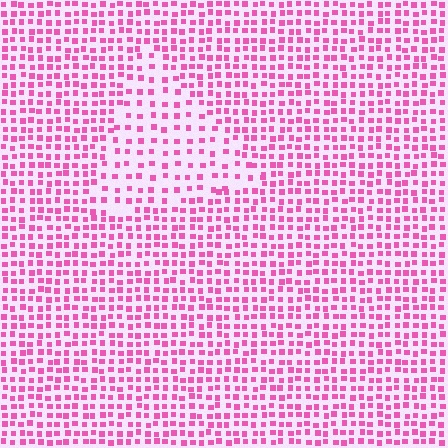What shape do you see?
I see a triangle.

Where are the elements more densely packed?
The elements are more densely packed outside the triangle boundary.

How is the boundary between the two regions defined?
The boundary is defined by a change in element density (approximately 1.9x ratio). All elements are the same color, size, and shape.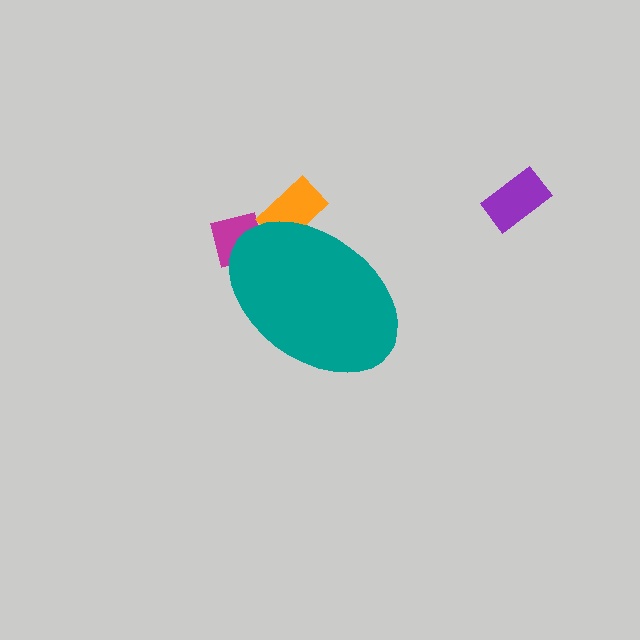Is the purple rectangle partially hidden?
No, the purple rectangle is fully visible.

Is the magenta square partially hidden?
Yes, the magenta square is partially hidden behind the teal ellipse.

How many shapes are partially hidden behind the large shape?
2 shapes are partially hidden.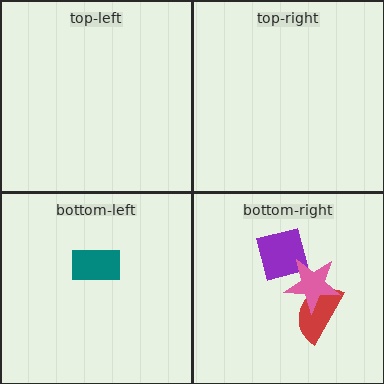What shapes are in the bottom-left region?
The teal rectangle.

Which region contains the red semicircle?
The bottom-right region.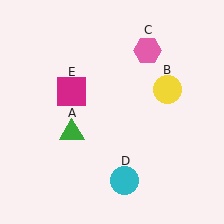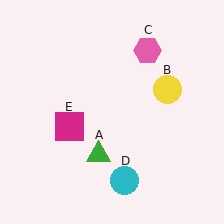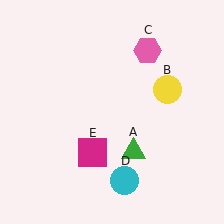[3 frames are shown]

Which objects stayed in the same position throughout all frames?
Yellow circle (object B) and pink hexagon (object C) and cyan circle (object D) remained stationary.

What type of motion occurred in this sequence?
The green triangle (object A), magenta square (object E) rotated counterclockwise around the center of the scene.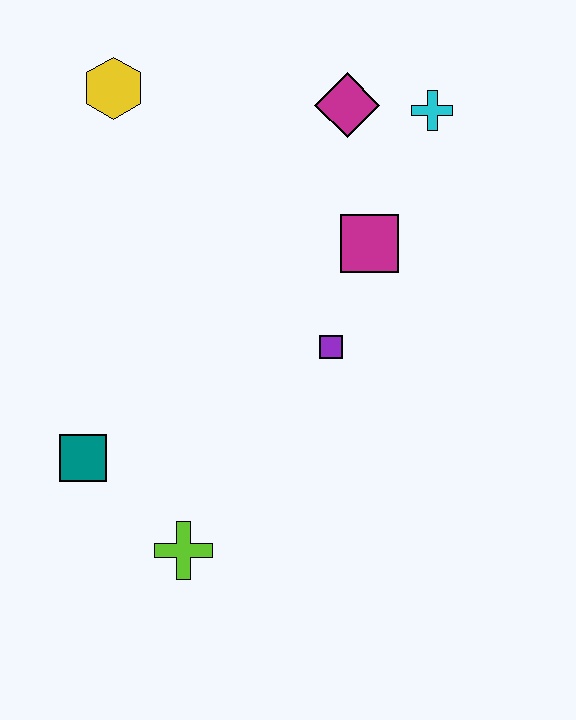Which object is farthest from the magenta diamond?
The lime cross is farthest from the magenta diamond.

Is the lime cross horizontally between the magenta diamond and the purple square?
No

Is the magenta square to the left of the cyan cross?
Yes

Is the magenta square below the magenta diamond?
Yes